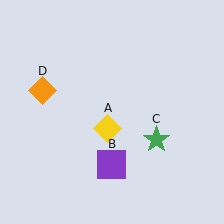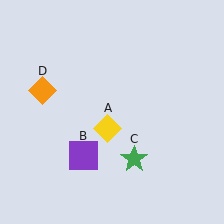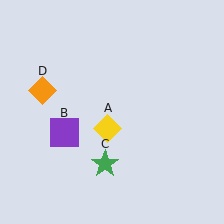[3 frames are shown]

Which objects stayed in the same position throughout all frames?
Yellow diamond (object A) and orange diamond (object D) remained stationary.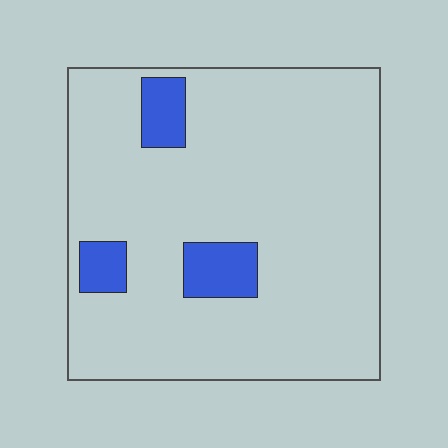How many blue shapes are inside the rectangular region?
3.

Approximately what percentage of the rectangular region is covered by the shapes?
Approximately 10%.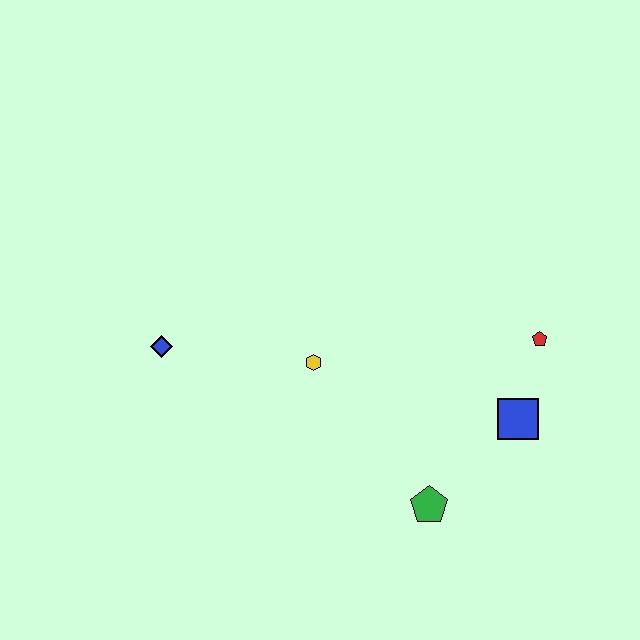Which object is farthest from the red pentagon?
The blue diamond is farthest from the red pentagon.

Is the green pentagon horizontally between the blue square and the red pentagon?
No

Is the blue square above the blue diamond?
No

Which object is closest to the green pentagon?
The blue square is closest to the green pentagon.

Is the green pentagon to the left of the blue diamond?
No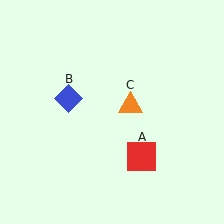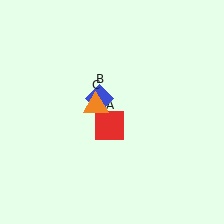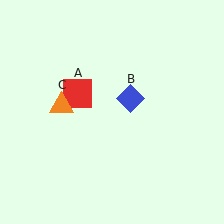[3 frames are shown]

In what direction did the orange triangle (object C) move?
The orange triangle (object C) moved left.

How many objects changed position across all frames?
3 objects changed position: red square (object A), blue diamond (object B), orange triangle (object C).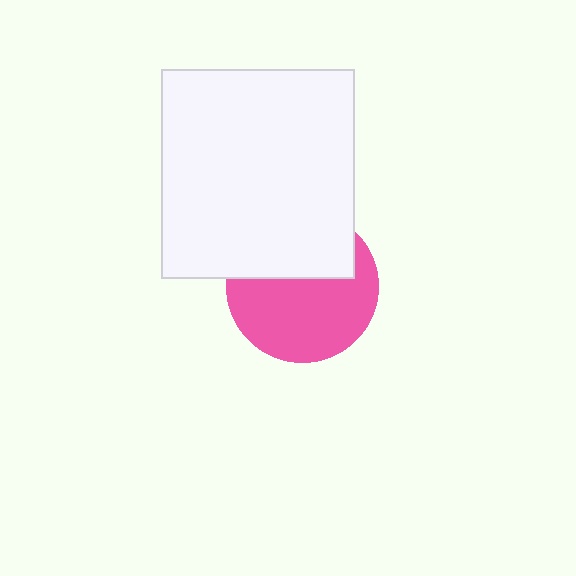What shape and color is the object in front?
The object in front is a white rectangle.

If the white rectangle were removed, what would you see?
You would see the complete pink circle.